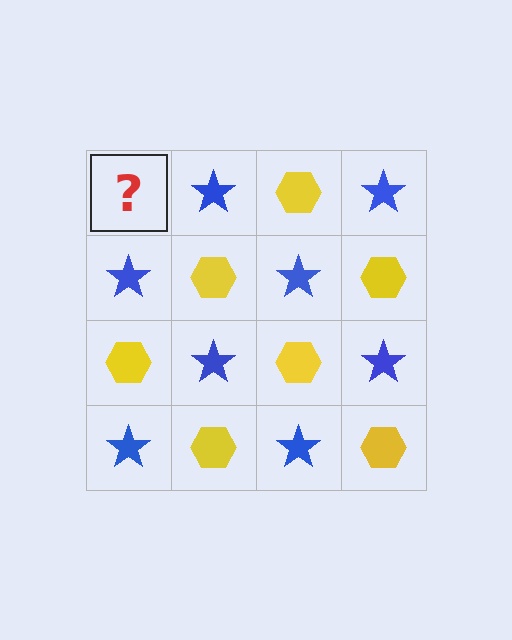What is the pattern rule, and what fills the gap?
The rule is that it alternates yellow hexagon and blue star in a checkerboard pattern. The gap should be filled with a yellow hexagon.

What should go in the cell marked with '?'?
The missing cell should contain a yellow hexagon.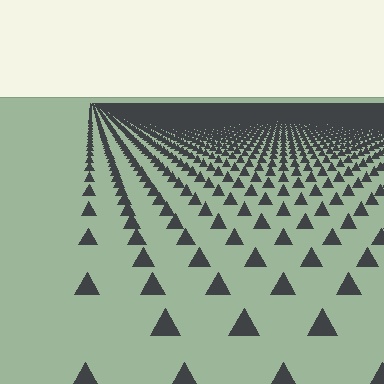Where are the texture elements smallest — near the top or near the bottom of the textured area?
Near the top.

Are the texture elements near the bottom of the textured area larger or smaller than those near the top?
Larger. Near the bottom, elements are closer to the viewer and appear at a bigger on-screen size.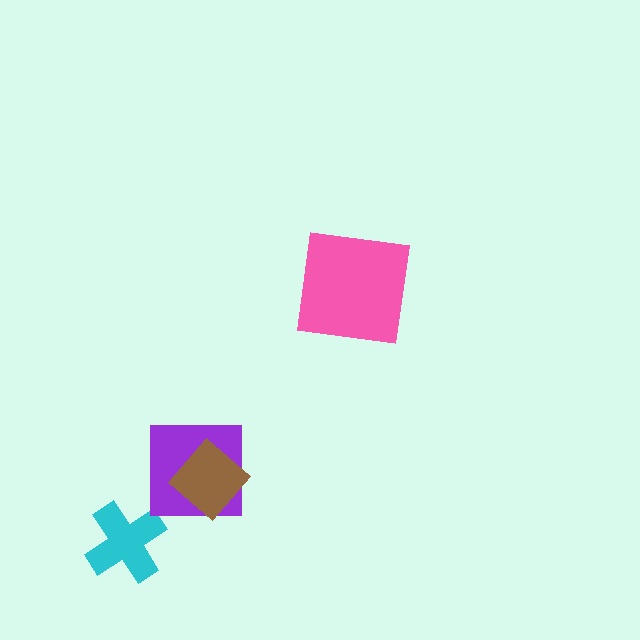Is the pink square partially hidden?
No, no other shape covers it.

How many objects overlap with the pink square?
0 objects overlap with the pink square.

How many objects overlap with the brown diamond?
1 object overlaps with the brown diamond.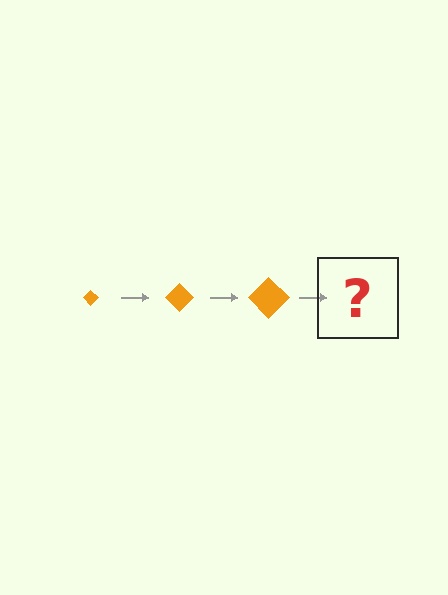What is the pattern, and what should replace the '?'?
The pattern is that the diamond gets progressively larger each step. The '?' should be an orange diamond, larger than the previous one.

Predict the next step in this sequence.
The next step is an orange diamond, larger than the previous one.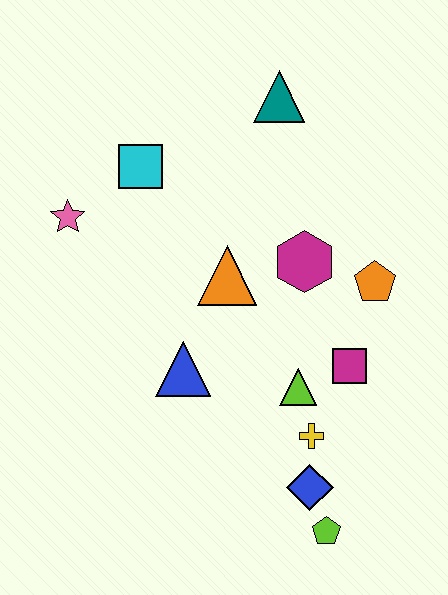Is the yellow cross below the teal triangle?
Yes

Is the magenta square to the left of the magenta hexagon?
No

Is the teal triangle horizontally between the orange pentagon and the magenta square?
No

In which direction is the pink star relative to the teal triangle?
The pink star is to the left of the teal triangle.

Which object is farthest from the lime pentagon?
The teal triangle is farthest from the lime pentagon.